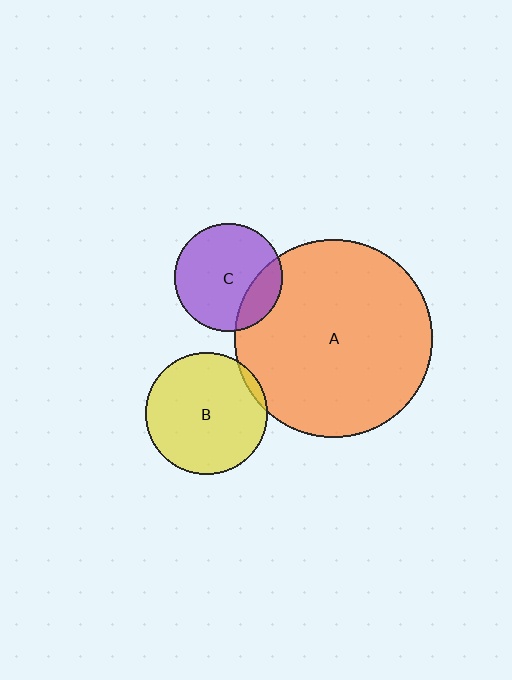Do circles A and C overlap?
Yes.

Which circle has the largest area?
Circle A (orange).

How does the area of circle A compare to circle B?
Approximately 2.6 times.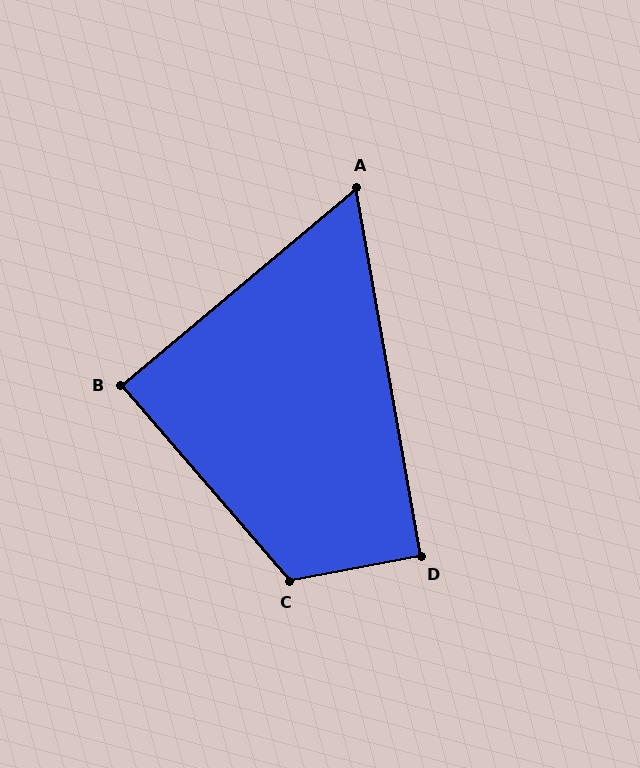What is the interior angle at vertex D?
Approximately 91 degrees (approximately right).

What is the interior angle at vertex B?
Approximately 89 degrees (approximately right).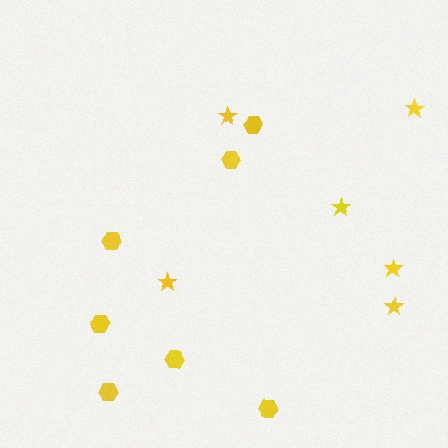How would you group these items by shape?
There are 2 groups: one group of stars (6) and one group of hexagons (7).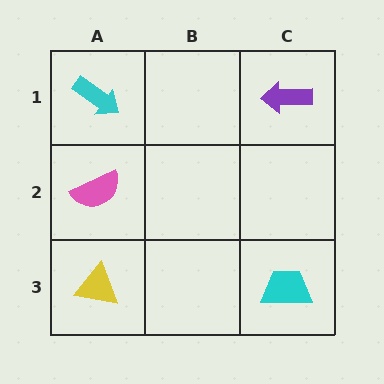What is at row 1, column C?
A purple arrow.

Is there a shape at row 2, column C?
No, that cell is empty.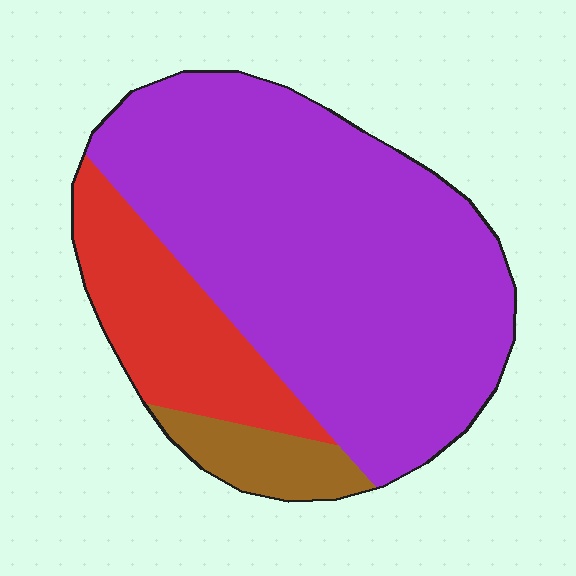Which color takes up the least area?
Brown, at roughly 10%.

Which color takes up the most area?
Purple, at roughly 70%.